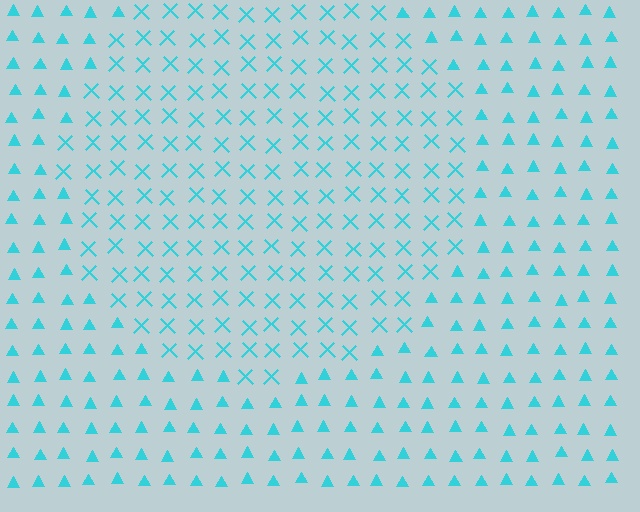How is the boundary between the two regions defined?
The boundary is defined by a change in element shape: X marks inside vs. triangles outside. All elements share the same color and spacing.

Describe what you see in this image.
The image is filled with small cyan elements arranged in a uniform grid. A circle-shaped region contains X marks, while the surrounding area contains triangles. The boundary is defined purely by the change in element shape.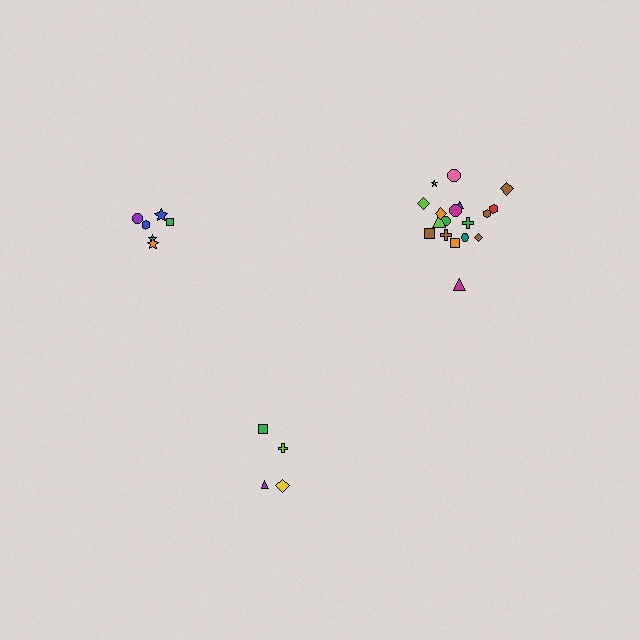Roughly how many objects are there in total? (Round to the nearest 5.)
Roughly 30 objects in total.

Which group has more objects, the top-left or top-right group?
The top-right group.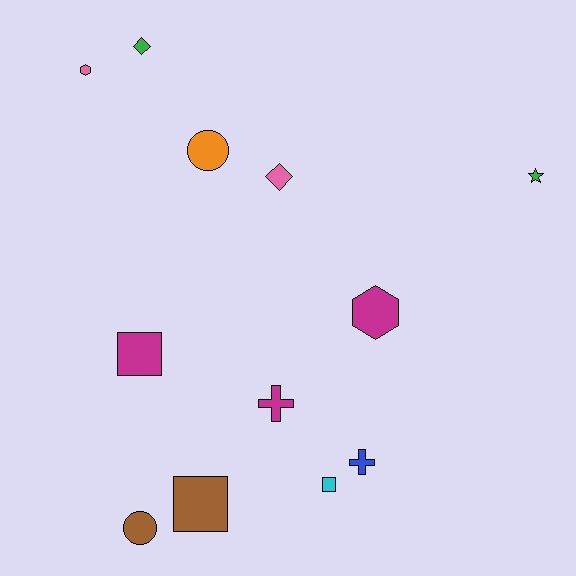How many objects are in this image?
There are 12 objects.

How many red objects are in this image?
There are no red objects.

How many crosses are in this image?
There are 2 crosses.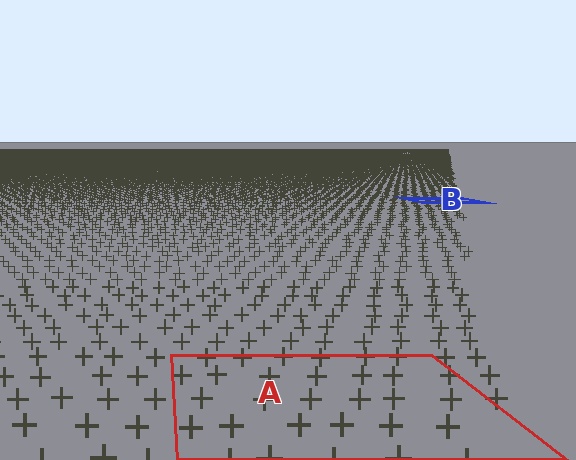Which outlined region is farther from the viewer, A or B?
Region B is farther from the viewer — the texture elements inside it appear smaller and more densely packed.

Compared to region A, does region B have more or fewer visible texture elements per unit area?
Region B has more texture elements per unit area — they are packed more densely because it is farther away.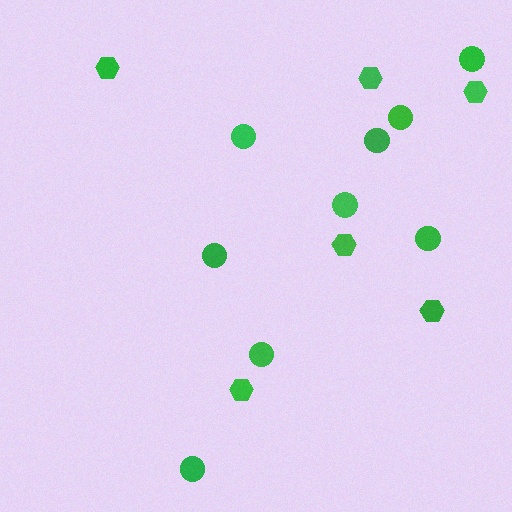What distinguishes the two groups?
There are 2 groups: one group of hexagons (6) and one group of circles (9).